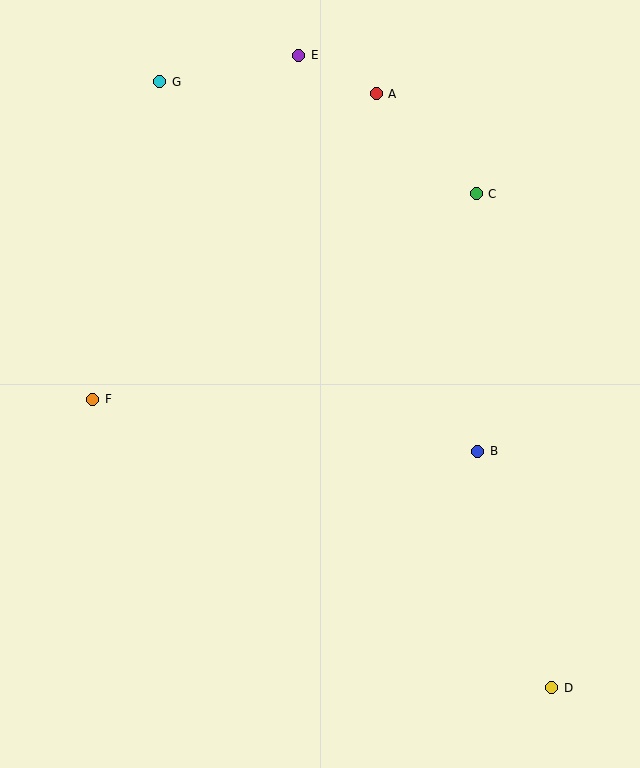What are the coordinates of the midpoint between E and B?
The midpoint between E and B is at (388, 253).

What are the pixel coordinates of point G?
Point G is at (160, 82).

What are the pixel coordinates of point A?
Point A is at (376, 94).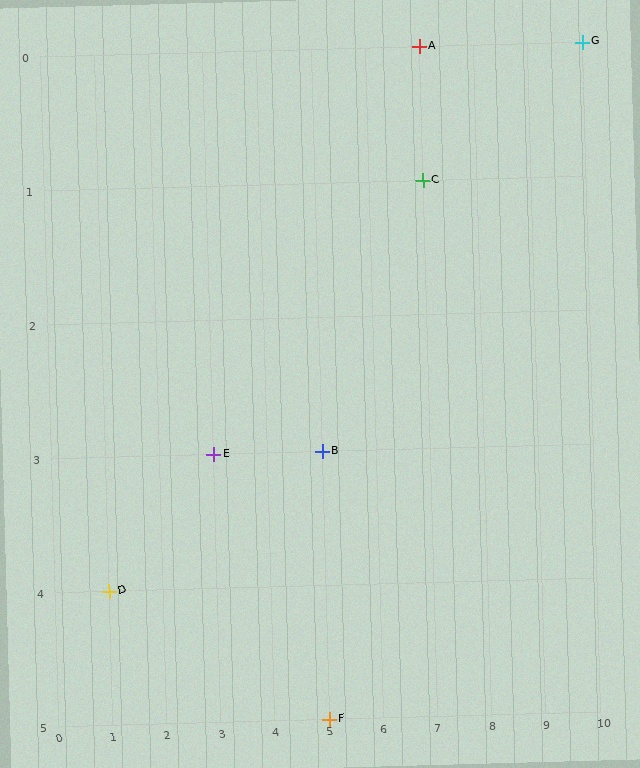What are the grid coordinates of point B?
Point B is at grid coordinates (5, 3).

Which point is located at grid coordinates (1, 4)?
Point D is at (1, 4).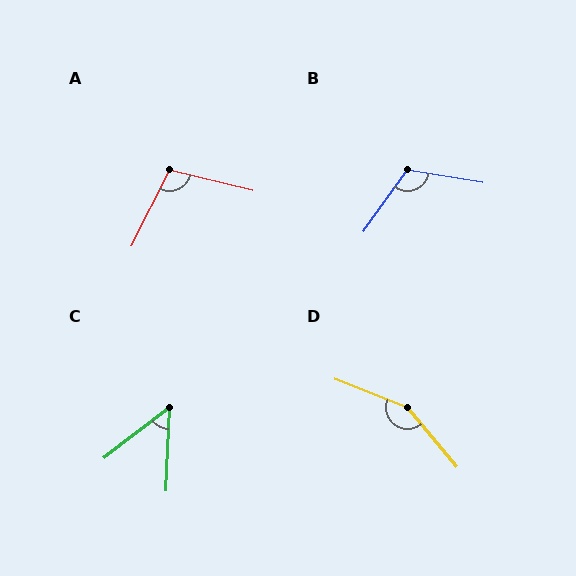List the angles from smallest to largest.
C (50°), A (103°), B (116°), D (151°).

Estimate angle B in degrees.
Approximately 116 degrees.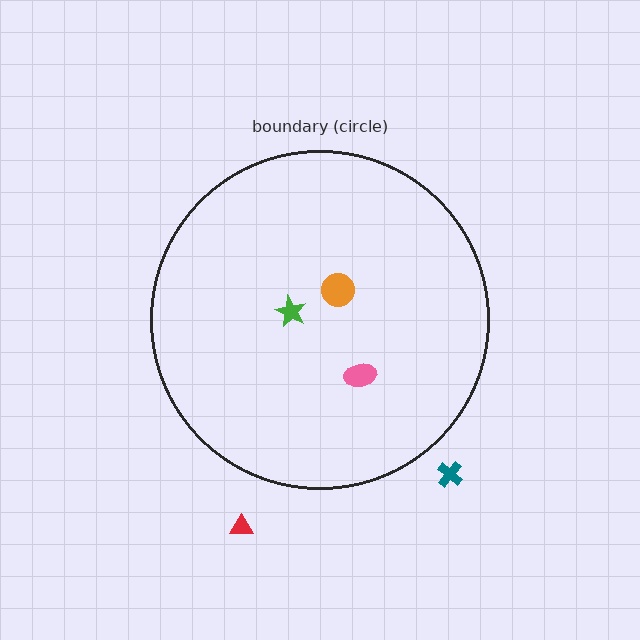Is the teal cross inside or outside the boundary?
Outside.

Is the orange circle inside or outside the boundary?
Inside.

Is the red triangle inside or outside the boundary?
Outside.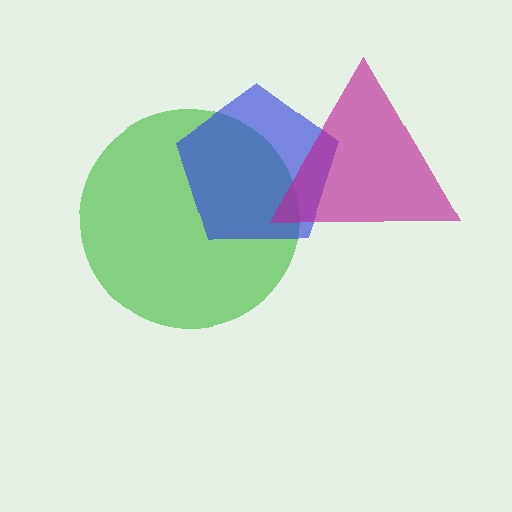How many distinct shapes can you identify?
There are 3 distinct shapes: a green circle, a blue pentagon, a magenta triangle.